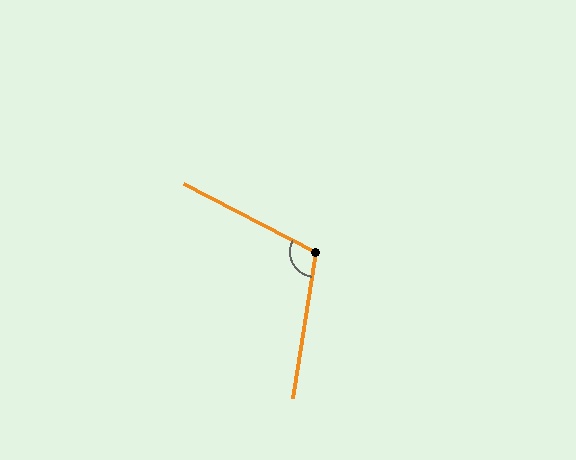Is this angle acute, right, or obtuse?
It is obtuse.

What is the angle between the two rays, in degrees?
Approximately 108 degrees.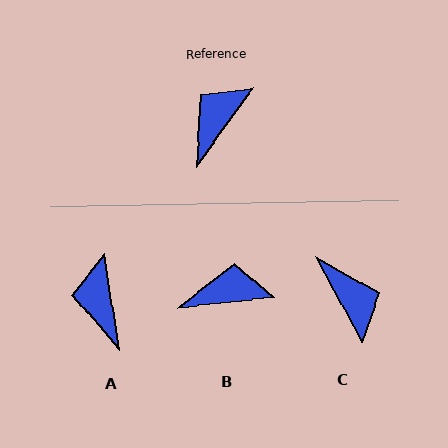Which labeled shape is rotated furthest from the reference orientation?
C, about 116 degrees away.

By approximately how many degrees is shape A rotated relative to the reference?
Approximately 45 degrees counter-clockwise.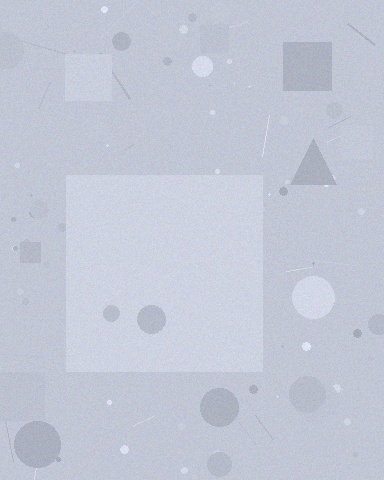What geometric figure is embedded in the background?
A square is embedded in the background.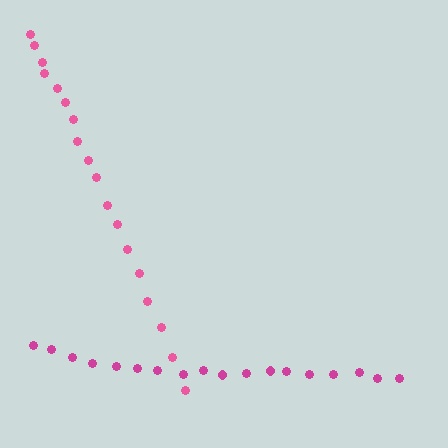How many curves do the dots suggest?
There are 2 distinct paths.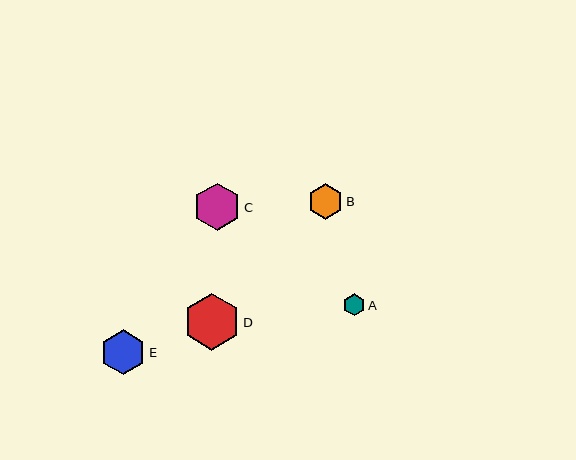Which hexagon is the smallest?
Hexagon A is the smallest with a size of approximately 22 pixels.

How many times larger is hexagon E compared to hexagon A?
Hexagon E is approximately 2.0 times the size of hexagon A.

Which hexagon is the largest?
Hexagon D is the largest with a size of approximately 57 pixels.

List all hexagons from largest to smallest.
From largest to smallest: D, C, E, B, A.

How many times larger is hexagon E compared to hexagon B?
Hexagon E is approximately 1.3 times the size of hexagon B.